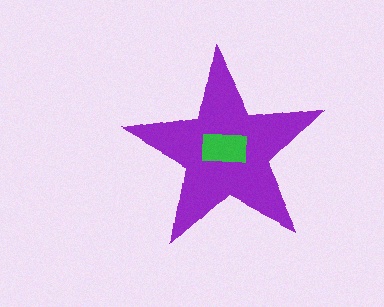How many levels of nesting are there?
2.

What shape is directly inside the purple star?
The green rectangle.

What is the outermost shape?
The purple star.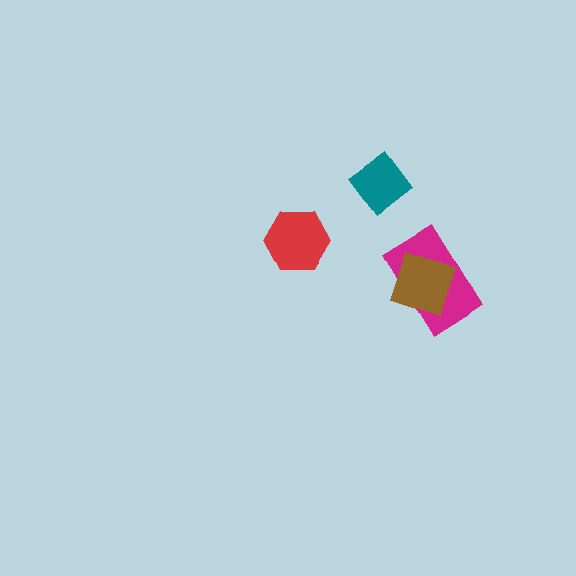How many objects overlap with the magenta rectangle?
1 object overlaps with the magenta rectangle.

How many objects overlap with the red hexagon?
0 objects overlap with the red hexagon.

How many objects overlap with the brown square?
1 object overlaps with the brown square.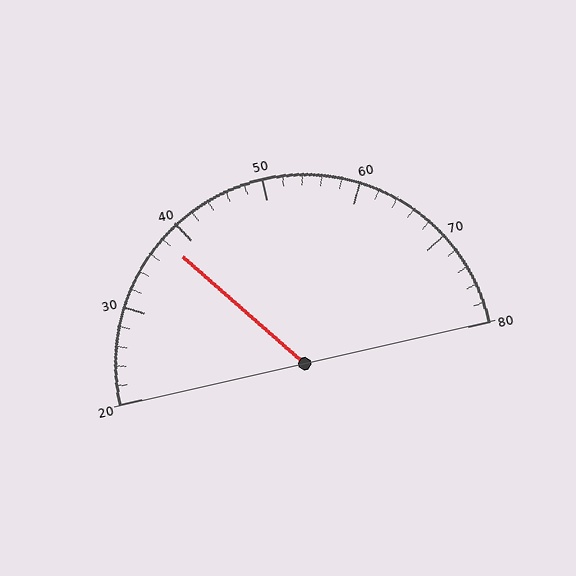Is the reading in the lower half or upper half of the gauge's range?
The reading is in the lower half of the range (20 to 80).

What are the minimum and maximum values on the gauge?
The gauge ranges from 20 to 80.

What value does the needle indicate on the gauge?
The needle indicates approximately 38.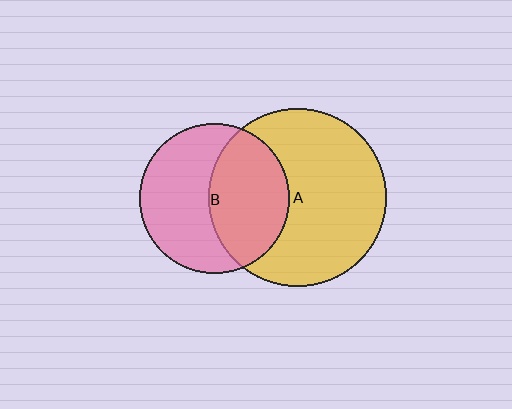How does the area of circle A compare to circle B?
Approximately 1.4 times.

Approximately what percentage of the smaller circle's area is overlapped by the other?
Approximately 45%.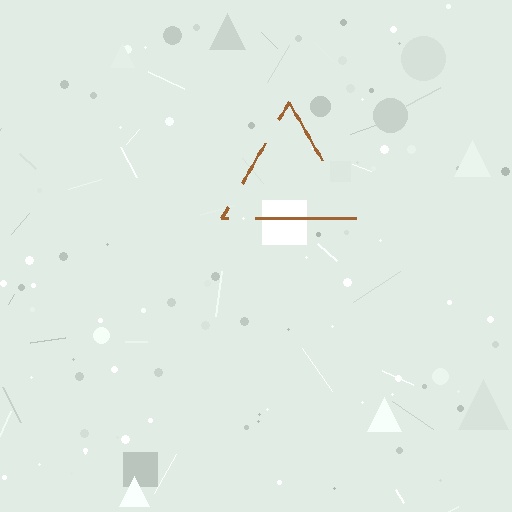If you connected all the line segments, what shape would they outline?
They would outline a triangle.